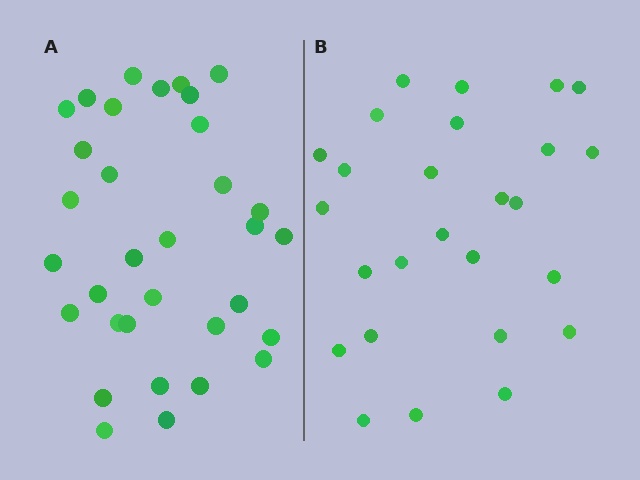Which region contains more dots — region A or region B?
Region A (the left region) has more dots.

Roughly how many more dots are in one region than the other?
Region A has roughly 8 or so more dots than region B.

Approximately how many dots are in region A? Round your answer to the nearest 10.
About 30 dots. (The exact count is 33, which rounds to 30.)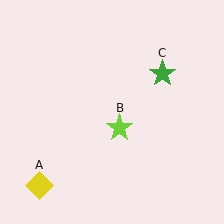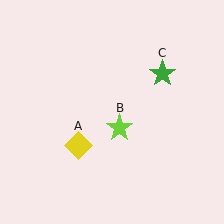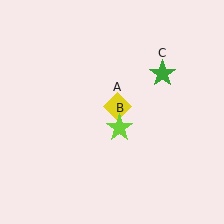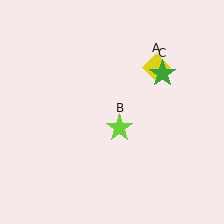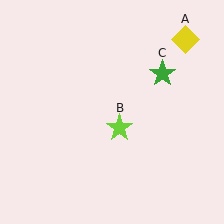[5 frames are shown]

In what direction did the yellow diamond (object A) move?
The yellow diamond (object A) moved up and to the right.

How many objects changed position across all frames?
1 object changed position: yellow diamond (object A).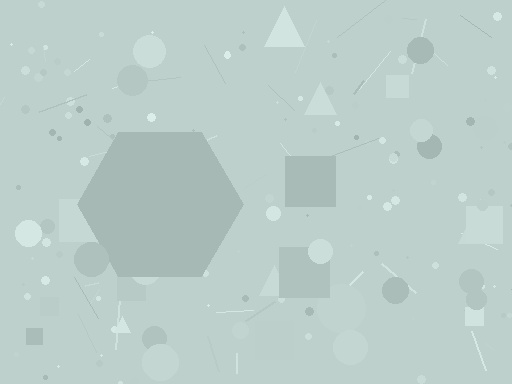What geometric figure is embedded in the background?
A hexagon is embedded in the background.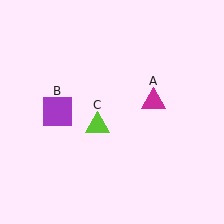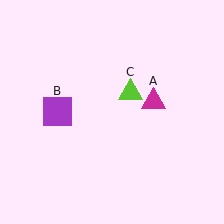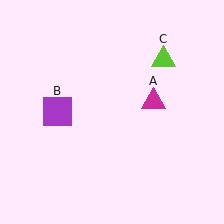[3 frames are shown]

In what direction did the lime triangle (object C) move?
The lime triangle (object C) moved up and to the right.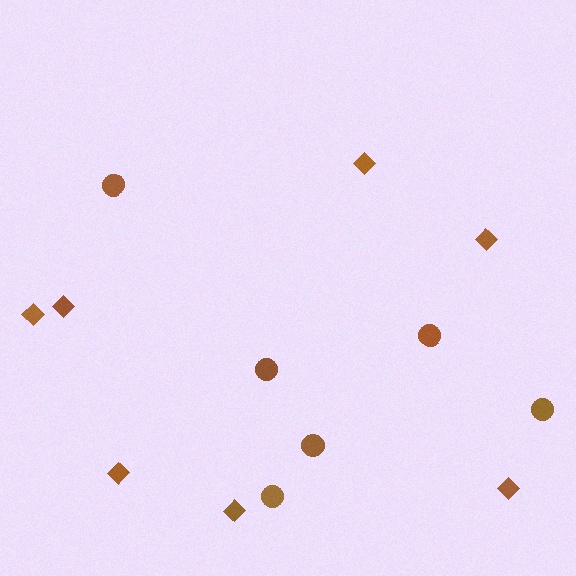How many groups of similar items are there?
There are 2 groups: one group of circles (6) and one group of diamonds (7).